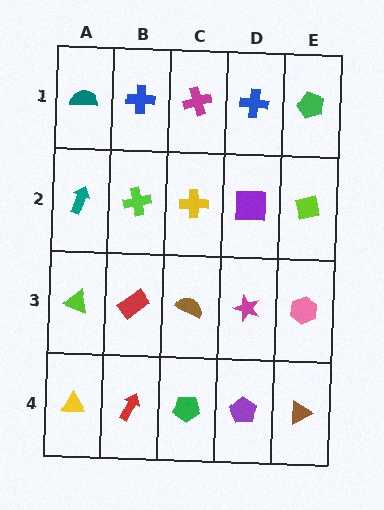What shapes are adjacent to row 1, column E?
A lime square (row 2, column E), a blue cross (row 1, column D).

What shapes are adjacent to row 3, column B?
A lime cross (row 2, column B), a red arrow (row 4, column B), a lime triangle (row 3, column A), a brown semicircle (row 3, column C).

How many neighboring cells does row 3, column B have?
4.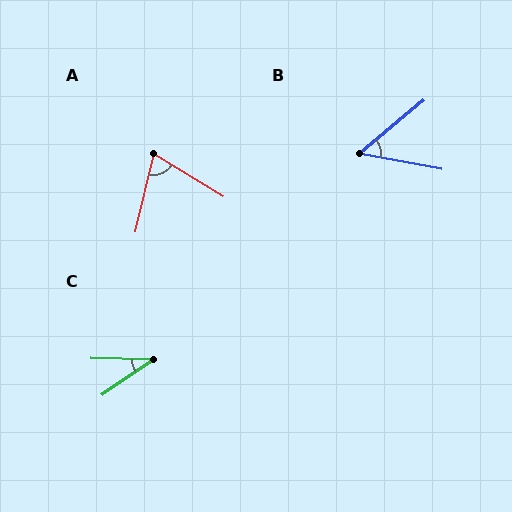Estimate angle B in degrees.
Approximately 50 degrees.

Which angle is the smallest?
C, at approximately 36 degrees.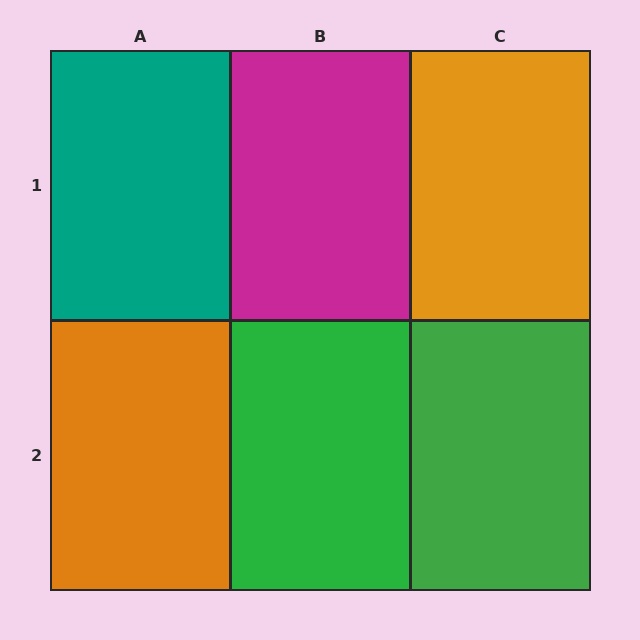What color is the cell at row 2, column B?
Green.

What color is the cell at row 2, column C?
Green.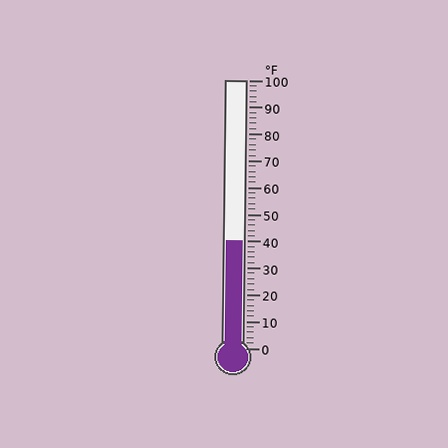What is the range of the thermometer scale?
The thermometer scale ranges from 0°F to 100°F.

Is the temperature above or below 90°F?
The temperature is below 90°F.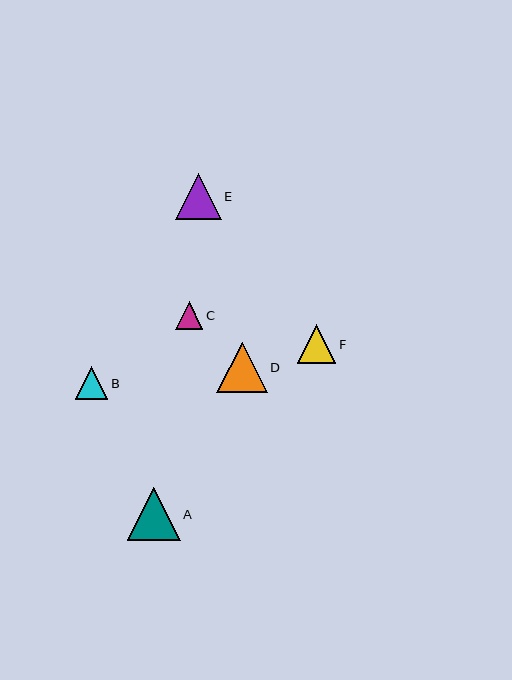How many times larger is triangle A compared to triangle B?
Triangle A is approximately 1.6 times the size of triangle B.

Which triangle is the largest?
Triangle A is the largest with a size of approximately 53 pixels.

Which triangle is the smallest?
Triangle C is the smallest with a size of approximately 28 pixels.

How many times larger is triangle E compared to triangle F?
Triangle E is approximately 1.2 times the size of triangle F.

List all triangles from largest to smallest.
From largest to smallest: A, D, E, F, B, C.